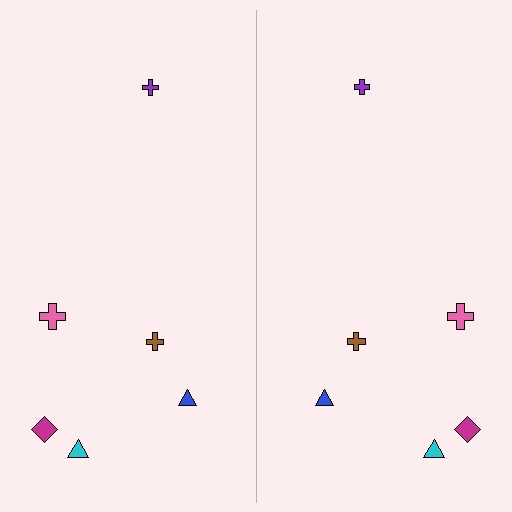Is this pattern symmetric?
Yes, this pattern has bilateral (reflection) symmetry.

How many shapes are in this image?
There are 12 shapes in this image.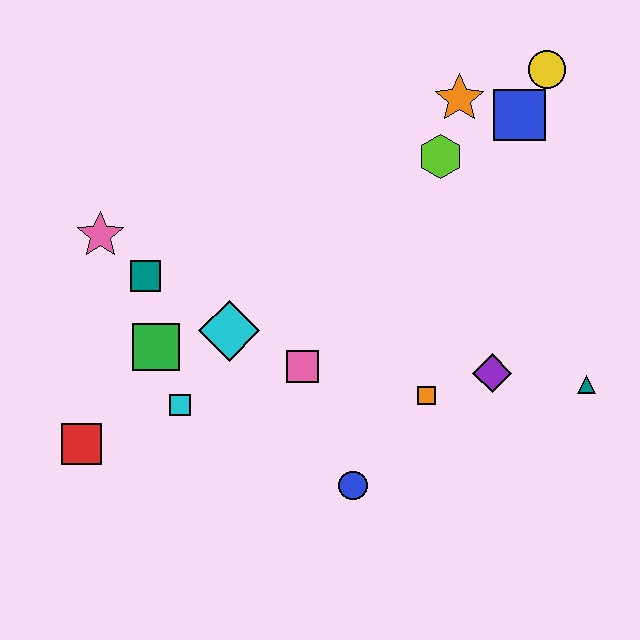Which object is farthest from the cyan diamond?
The yellow circle is farthest from the cyan diamond.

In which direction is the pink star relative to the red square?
The pink star is above the red square.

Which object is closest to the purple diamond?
The orange square is closest to the purple diamond.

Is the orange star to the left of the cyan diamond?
No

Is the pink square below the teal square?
Yes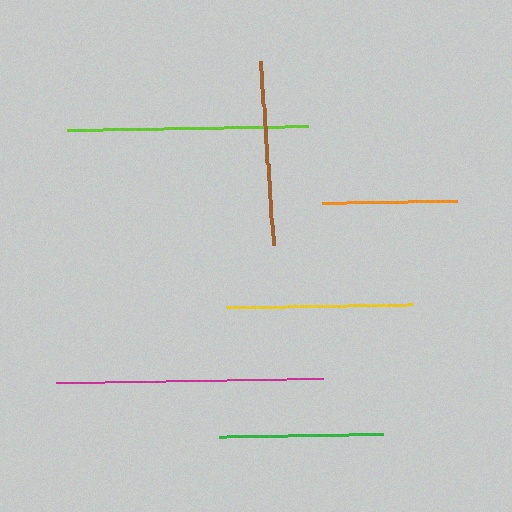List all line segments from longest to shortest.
From longest to shortest: magenta, lime, yellow, brown, green, orange.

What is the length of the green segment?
The green segment is approximately 165 pixels long.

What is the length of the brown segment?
The brown segment is approximately 185 pixels long.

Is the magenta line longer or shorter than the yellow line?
The magenta line is longer than the yellow line.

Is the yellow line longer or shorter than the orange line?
The yellow line is longer than the orange line.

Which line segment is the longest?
The magenta line is the longest at approximately 267 pixels.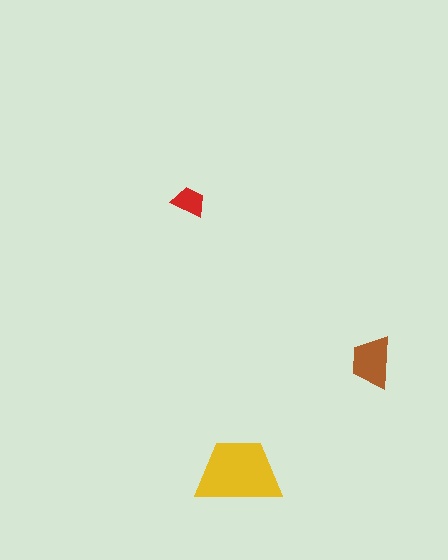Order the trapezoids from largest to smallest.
the yellow one, the brown one, the red one.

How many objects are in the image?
There are 3 objects in the image.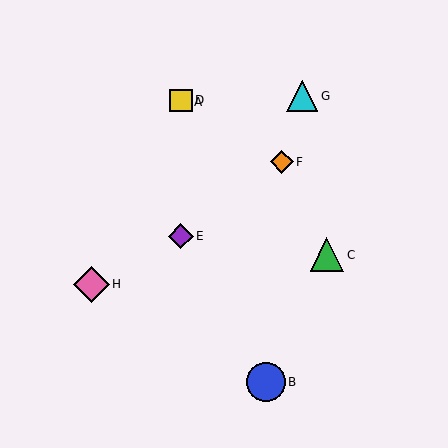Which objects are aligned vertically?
Objects A, D, E are aligned vertically.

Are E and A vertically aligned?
Yes, both are at x≈181.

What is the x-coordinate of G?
Object G is at x≈302.